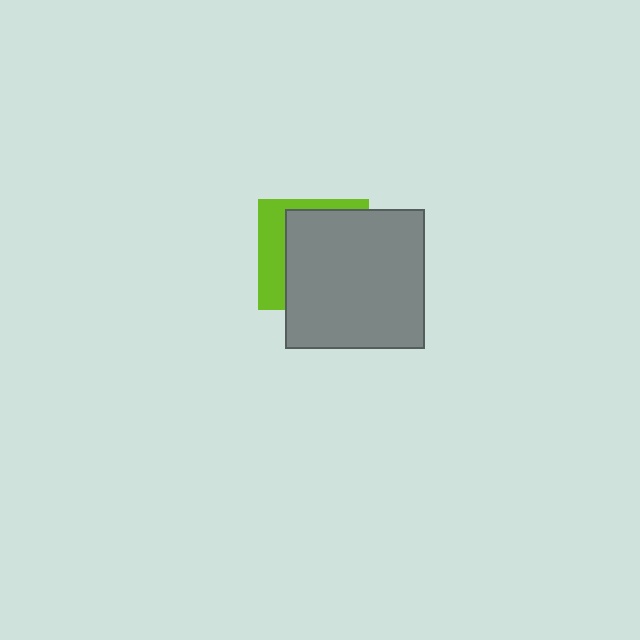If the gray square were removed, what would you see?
You would see the complete lime square.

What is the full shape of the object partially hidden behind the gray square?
The partially hidden object is a lime square.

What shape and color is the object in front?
The object in front is a gray square.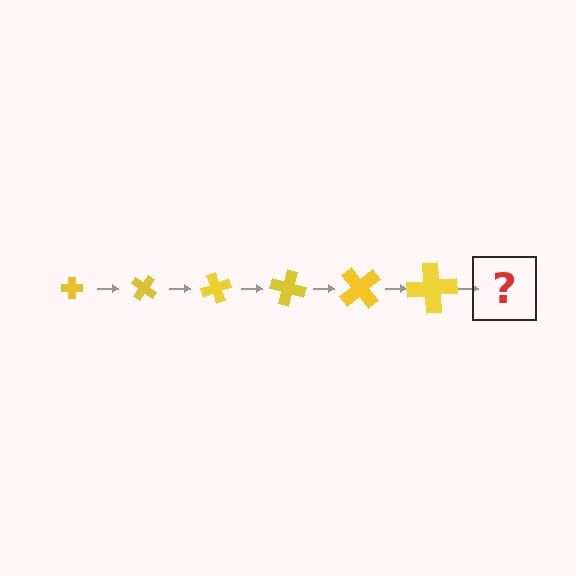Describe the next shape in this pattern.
It should be a cross, larger than the previous one and rotated 210 degrees from the start.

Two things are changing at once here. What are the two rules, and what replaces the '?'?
The two rules are that the cross grows larger each step and it rotates 35 degrees each step. The '?' should be a cross, larger than the previous one and rotated 210 degrees from the start.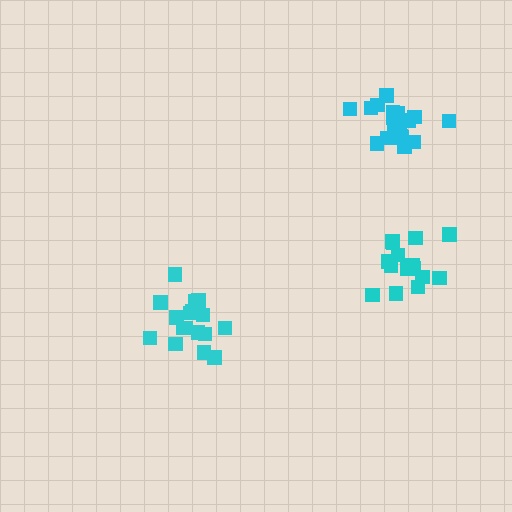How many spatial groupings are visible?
There are 3 spatial groupings.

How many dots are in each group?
Group 1: 17 dots, Group 2: 15 dots, Group 3: 20 dots (52 total).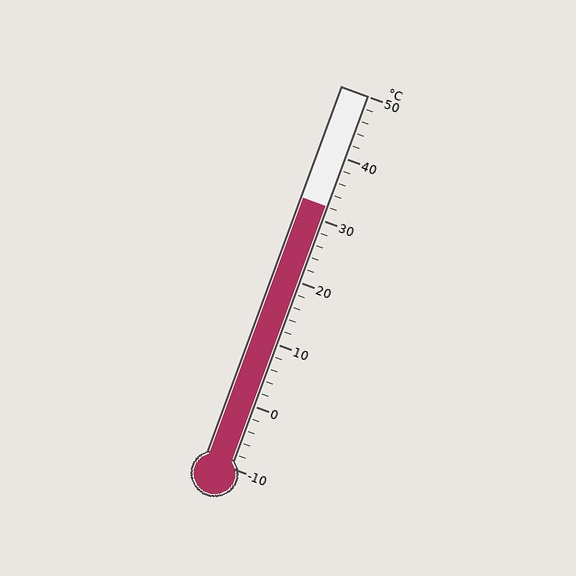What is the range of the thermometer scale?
The thermometer scale ranges from -10°C to 50°C.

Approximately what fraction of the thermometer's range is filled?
The thermometer is filled to approximately 70% of its range.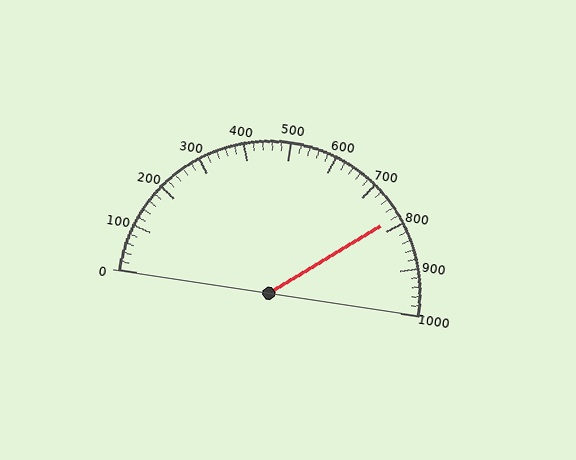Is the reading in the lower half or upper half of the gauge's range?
The reading is in the upper half of the range (0 to 1000).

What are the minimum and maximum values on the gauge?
The gauge ranges from 0 to 1000.